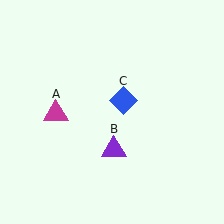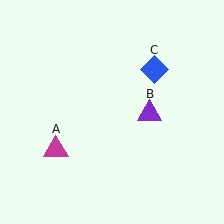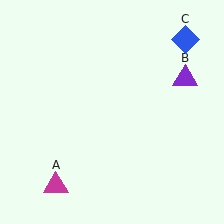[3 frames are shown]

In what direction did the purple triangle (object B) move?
The purple triangle (object B) moved up and to the right.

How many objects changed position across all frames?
3 objects changed position: magenta triangle (object A), purple triangle (object B), blue diamond (object C).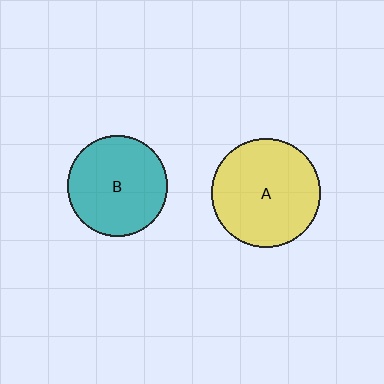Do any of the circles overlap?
No, none of the circles overlap.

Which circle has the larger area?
Circle A (yellow).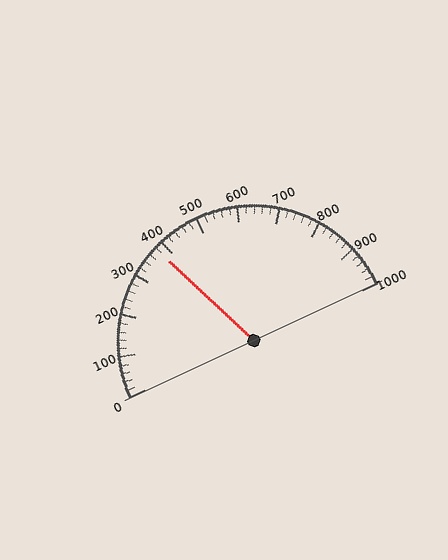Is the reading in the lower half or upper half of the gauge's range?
The reading is in the lower half of the range (0 to 1000).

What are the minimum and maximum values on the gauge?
The gauge ranges from 0 to 1000.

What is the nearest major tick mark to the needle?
The nearest major tick mark is 400.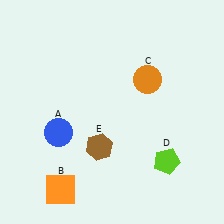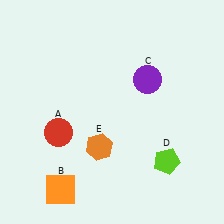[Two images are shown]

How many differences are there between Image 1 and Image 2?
There are 3 differences between the two images.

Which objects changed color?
A changed from blue to red. C changed from orange to purple. E changed from brown to orange.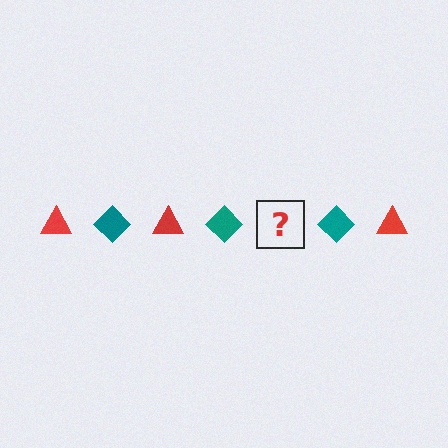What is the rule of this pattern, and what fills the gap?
The rule is that the pattern alternates between red triangle and teal diamond. The gap should be filled with a red triangle.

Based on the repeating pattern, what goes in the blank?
The blank should be a red triangle.